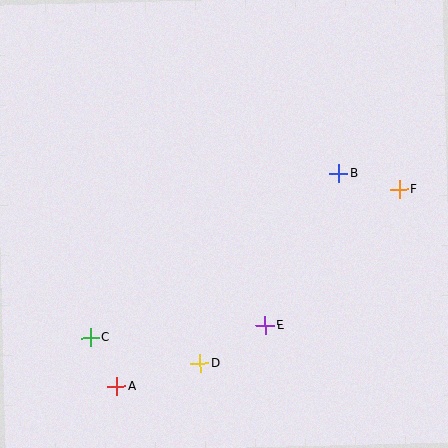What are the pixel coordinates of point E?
Point E is at (265, 325).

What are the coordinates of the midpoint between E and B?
The midpoint between E and B is at (302, 249).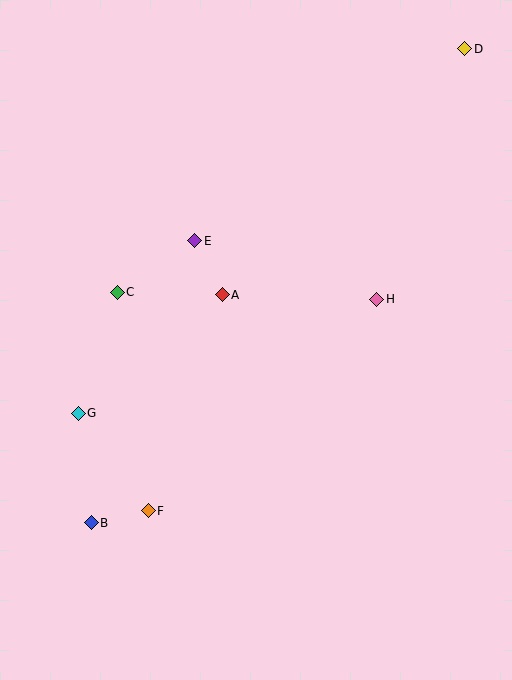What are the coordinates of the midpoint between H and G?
The midpoint between H and G is at (227, 356).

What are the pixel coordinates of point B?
Point B is at (91, 523).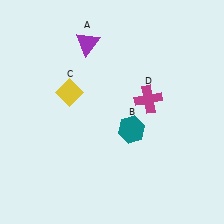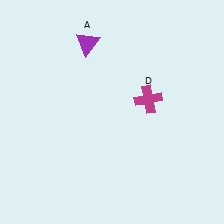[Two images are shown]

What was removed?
The yellow diamond (C), the teal hexagon (B) were removed in Image 2.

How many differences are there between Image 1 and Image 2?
There are 2 differences between the two images.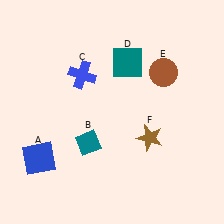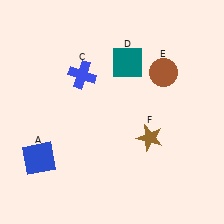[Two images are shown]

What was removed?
The teal diamond (B) was removed in Image 2.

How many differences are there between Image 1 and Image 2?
There is 1 difference between the two images.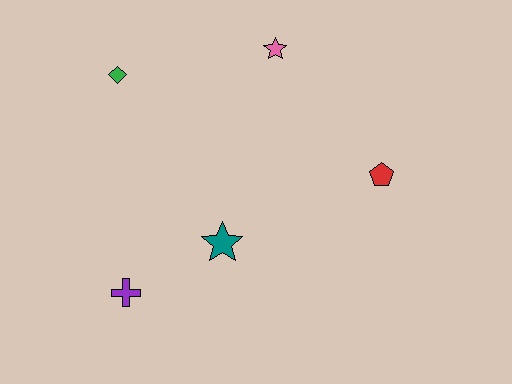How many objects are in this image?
There are 5 objects.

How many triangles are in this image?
There are no triangles.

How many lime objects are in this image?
There are no lime objects.